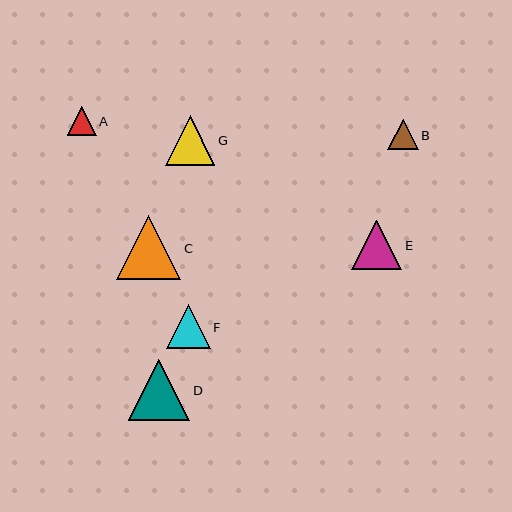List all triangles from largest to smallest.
From largest to smallest: C, D, E, G, F, B, A.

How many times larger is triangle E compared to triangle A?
Triangle E is approximately 1.7 times the size of triangle A.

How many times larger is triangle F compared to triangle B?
Triangle F is approximately 1.4 times the size of triangle B.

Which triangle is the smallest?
Triangle A is the smallest with a size of approximately 29 pixels.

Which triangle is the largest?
Triangle C is the largest with a size of approximately 64 pixels.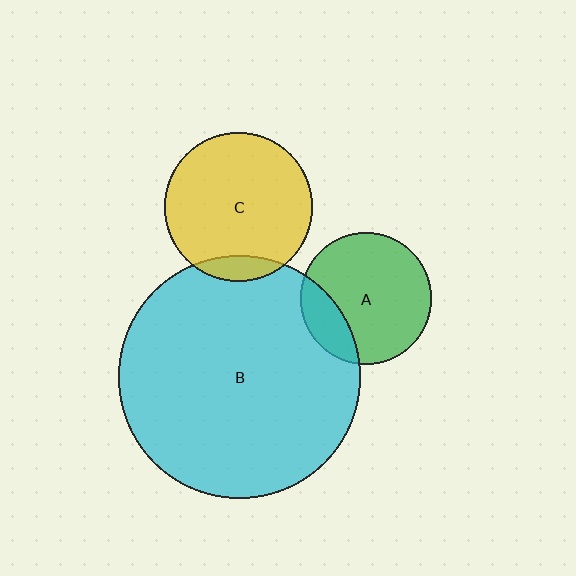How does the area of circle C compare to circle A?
Approximately 1.3 times.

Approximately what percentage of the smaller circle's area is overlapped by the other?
Approximately 10%.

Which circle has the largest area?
Circle B (cyan).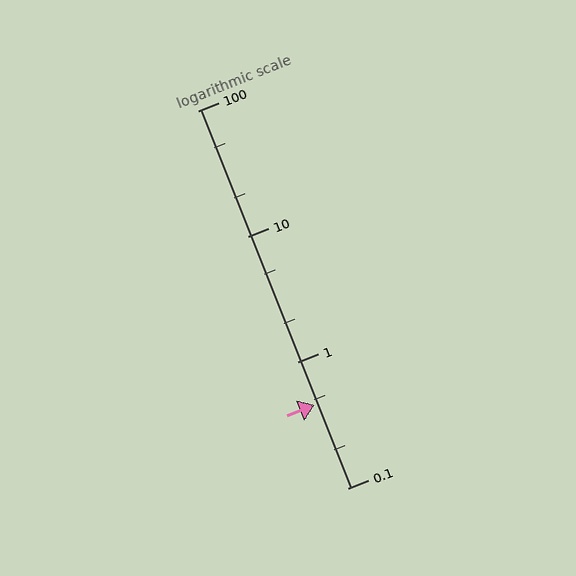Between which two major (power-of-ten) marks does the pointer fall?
The pointer is between 0.1 and 1.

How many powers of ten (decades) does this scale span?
The scale spans 3 decades, from 0.1 to 100.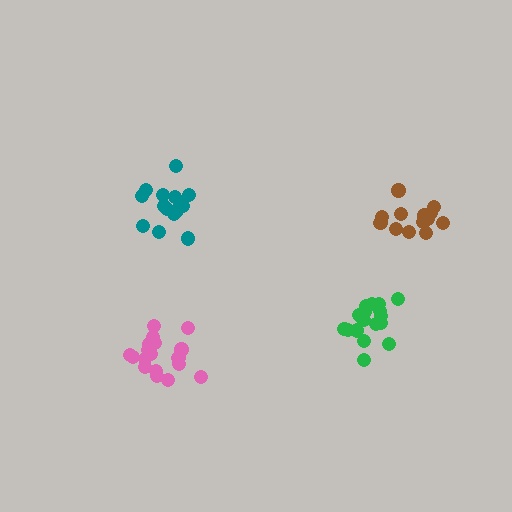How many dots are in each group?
Group 1: 16 dots, Group 2: 15 dots, Group 3: 18 dots, Group 4: 18 dots (67 total).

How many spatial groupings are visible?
There are 4 spatial groupings.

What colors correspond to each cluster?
The clusters are colored: brown, teal, green, pink.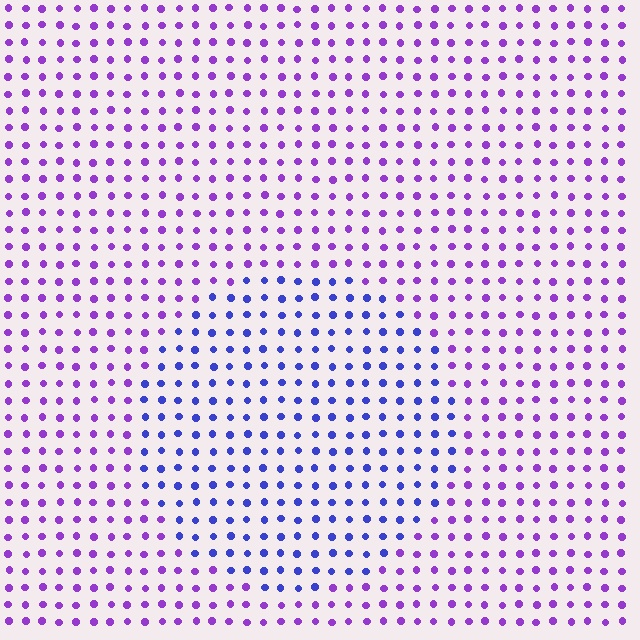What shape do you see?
I see a circle.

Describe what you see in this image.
The image is filled with small purple elements in a uniform arrangement. A circle-shaped region is visible where the elements are tinted to a slightly different hue, forming a subtle color boundary.